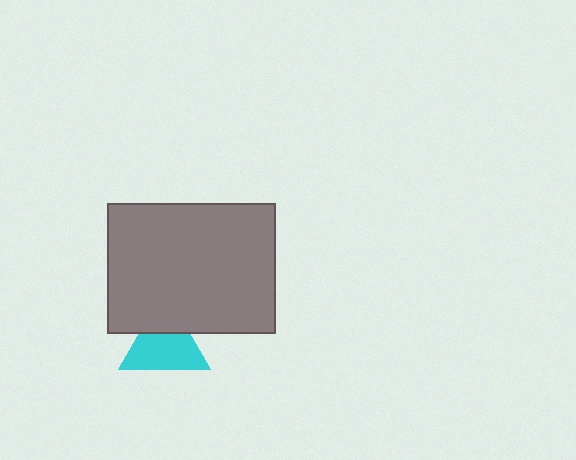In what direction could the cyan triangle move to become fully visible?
The cyan triangle could move down. That would shift it out from behind the gray rectangle entirely.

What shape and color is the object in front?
The object in front is a gray rectangle.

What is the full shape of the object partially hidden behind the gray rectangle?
The partially hidden object is a cyan triangle.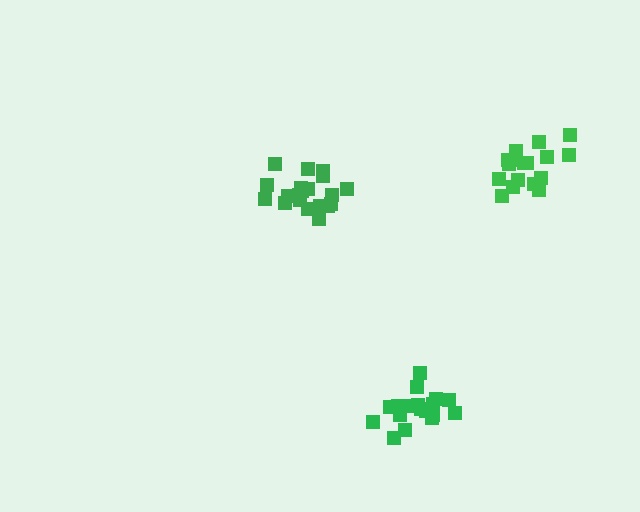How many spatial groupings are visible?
There are 3 spatial groupings.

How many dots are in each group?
Group 1: 20 dots, Group 2: 19 dots, Group 3: 18 dots (57 total).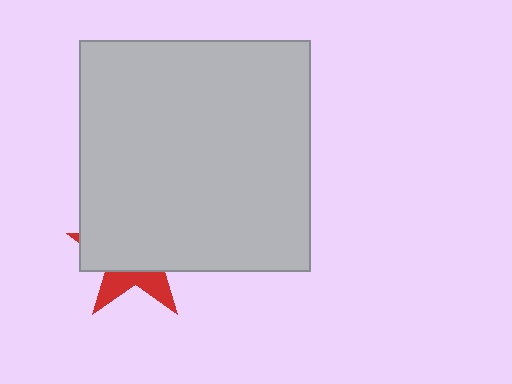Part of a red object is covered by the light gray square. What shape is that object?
It is a star.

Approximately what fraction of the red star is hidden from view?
Roughly 69% of the red star is hidden behind the light gray square.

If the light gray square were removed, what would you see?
You would see the complete red star.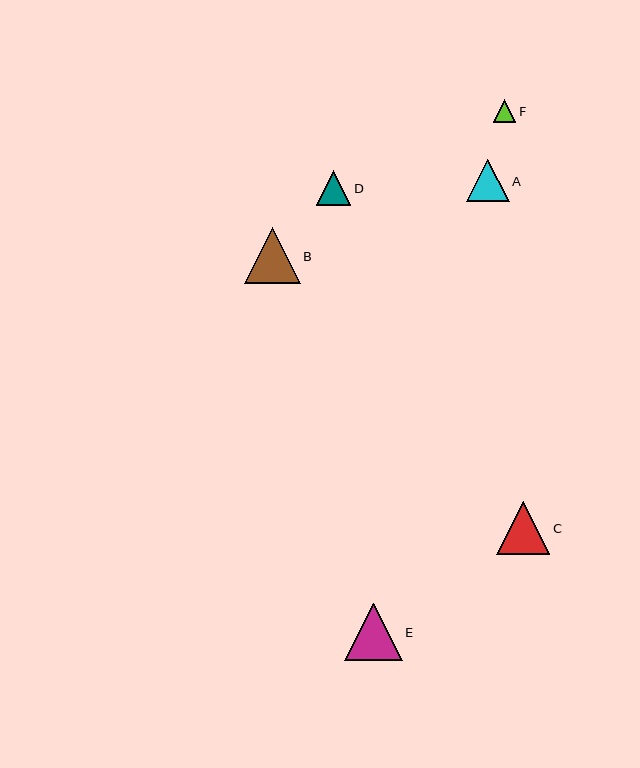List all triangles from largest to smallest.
From largest to smallest: E, B, C, A, D, F.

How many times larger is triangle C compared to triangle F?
Triangle C is approximately 2.4 times the size of triangle F.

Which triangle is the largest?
Triangle E is the largest with a size of approximately 57 pixels.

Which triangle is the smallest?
Triangle F is the smallest with a size of approximately 22 pixels.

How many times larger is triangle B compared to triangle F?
Triangle B is approximately 2.5 times the size of triangle F.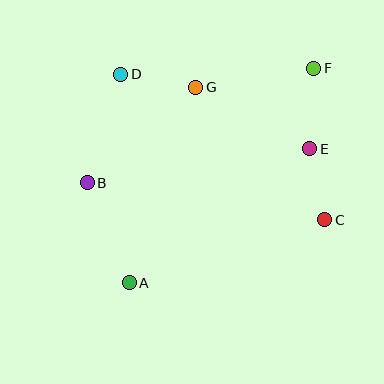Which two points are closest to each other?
Points C and E are closest to each other.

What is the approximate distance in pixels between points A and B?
The distance between A and B is approximately 109 pixels.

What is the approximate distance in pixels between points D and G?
The distance between D and G is approximately 76 pixels.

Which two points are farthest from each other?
Points A and F are farthest from each other.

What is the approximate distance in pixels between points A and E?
The distance between A and E is approximately 225 pixels.